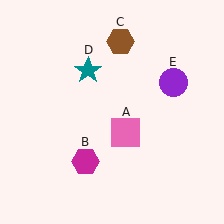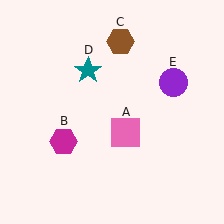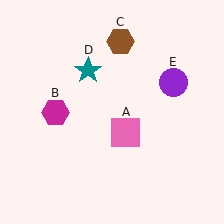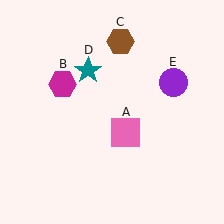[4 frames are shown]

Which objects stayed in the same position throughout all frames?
Pink square (object A) and brown hexagon (object C) and teal star (object D) and purple circle (object E) remained stationary.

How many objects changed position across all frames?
1 object changed position: magenta hexagon (object B).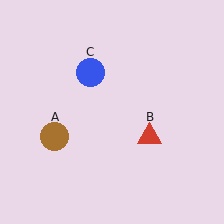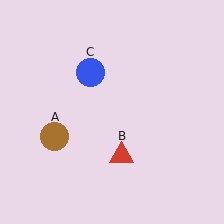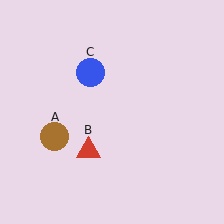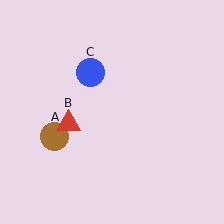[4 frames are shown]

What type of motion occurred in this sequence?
The red triangle (object B) rotated clockwise around the center of the scene.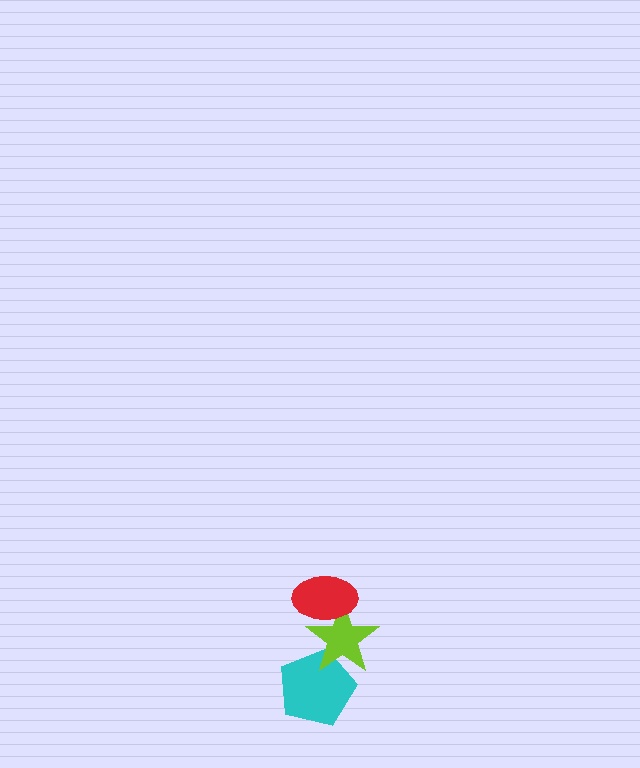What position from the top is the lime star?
The lime star is 2nd from the top.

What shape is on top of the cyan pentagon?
The lime star is on top of the cyan pentagon.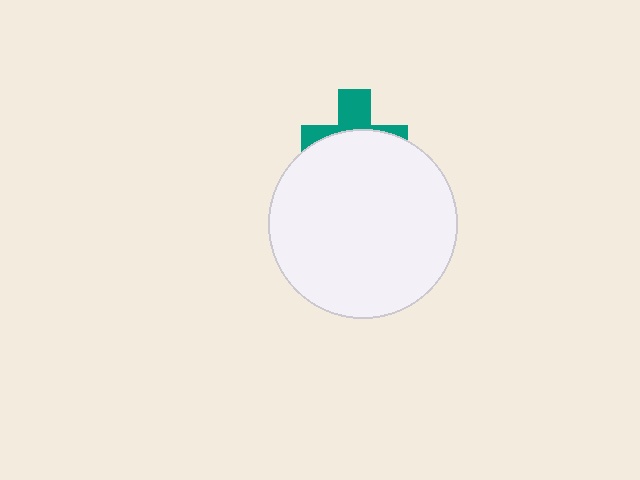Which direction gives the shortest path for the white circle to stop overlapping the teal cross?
Moving down gives the shortest separation.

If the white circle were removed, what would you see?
You would see the complete teal cross.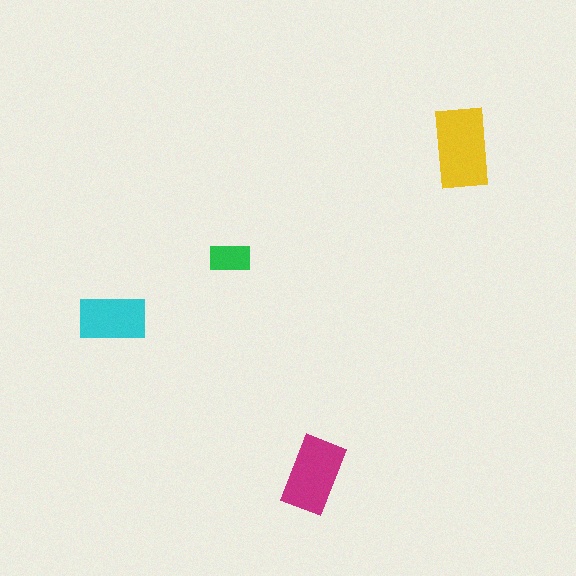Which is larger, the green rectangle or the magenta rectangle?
The magenta one.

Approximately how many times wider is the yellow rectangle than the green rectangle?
About 2 times wider.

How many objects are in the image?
There are 4 objects in the image.